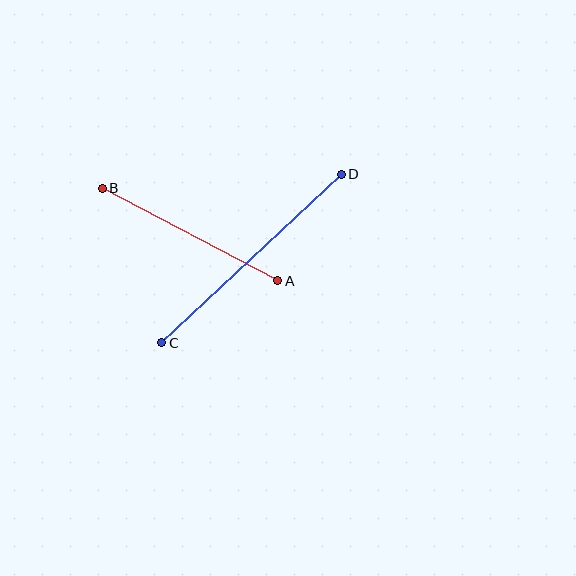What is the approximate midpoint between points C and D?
The midpoint is at approximately (252, 258) pixels.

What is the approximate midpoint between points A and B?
The midpoint is at approximately (190, 234) pixels.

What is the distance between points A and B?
The distance is approximately 198 pixels.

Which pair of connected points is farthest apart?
Points C and D are farthest apart.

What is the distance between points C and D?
The distance is approximately 246 pixels.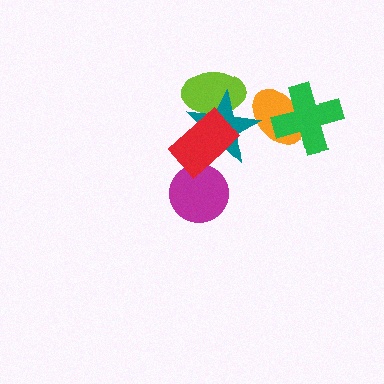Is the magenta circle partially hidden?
Yes, it is partially covered by another shape.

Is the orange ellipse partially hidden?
Yes, it is partially covered by another shape.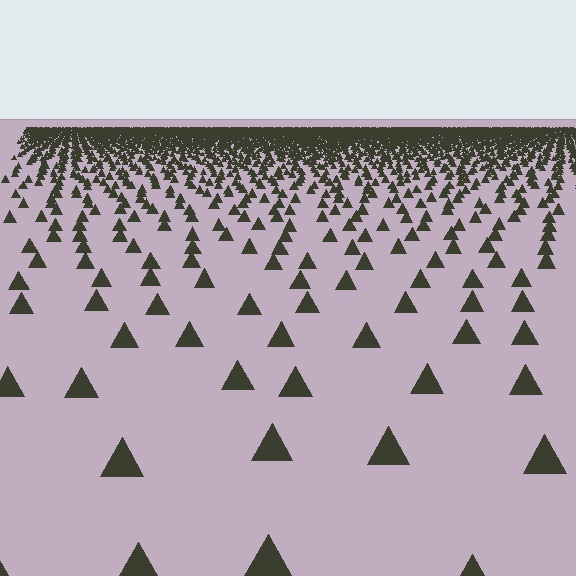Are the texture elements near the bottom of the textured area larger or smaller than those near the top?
Larger. Near the bottom, elements are closer to the viewer and appear at a bigger on-screen size.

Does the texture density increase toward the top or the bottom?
Density increases toward the top.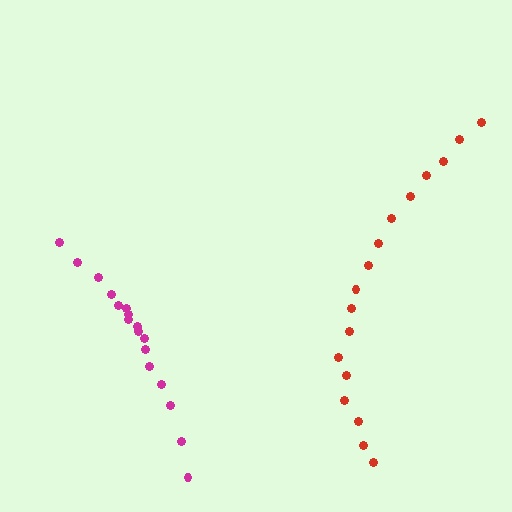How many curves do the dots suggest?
There are 2 distinct paths.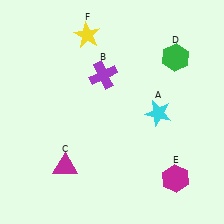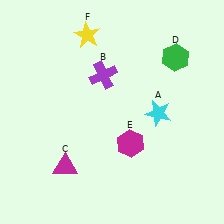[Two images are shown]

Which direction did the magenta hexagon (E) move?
The magenta hexagon (E) moved left.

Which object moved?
The magenta hexagon (E) moved left.